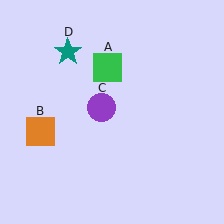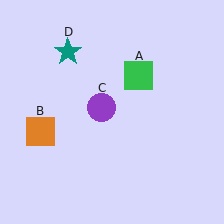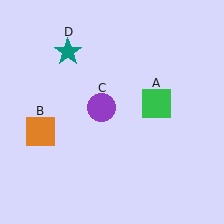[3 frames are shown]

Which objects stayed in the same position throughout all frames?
Orange square (object B) and purple circle (object C) and teal star (object D) remained stationary.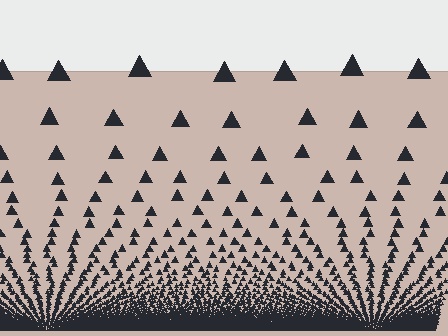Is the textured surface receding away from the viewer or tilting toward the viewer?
The surface appears to tilt toward the viewer. Texture elements get larger and sparser toward the top.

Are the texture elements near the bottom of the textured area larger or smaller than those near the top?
Smaller. The gradient is inverted — elements near the bottom are smaller and denser.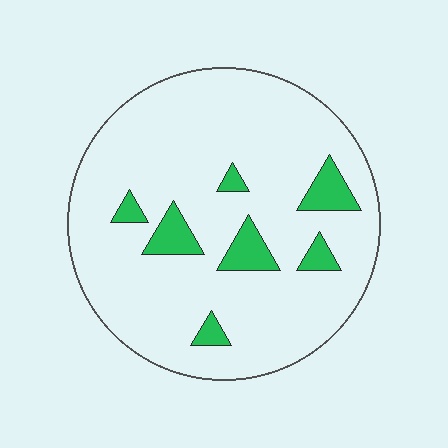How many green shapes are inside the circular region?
7.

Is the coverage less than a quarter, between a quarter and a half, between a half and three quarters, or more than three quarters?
Less than a quarter.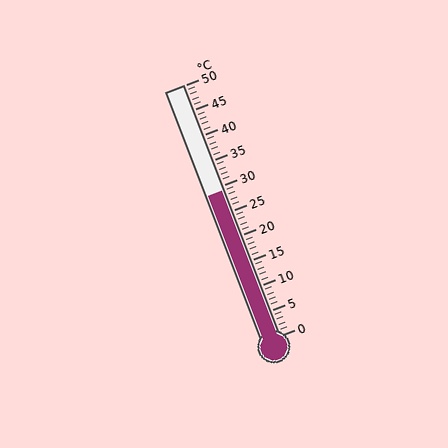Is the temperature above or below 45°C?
The temperature is below 45°C.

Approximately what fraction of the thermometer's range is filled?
The thermometer is filled to approximately 60% of its range.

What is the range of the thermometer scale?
The thermometer scale ranges from 0°C to 50°C.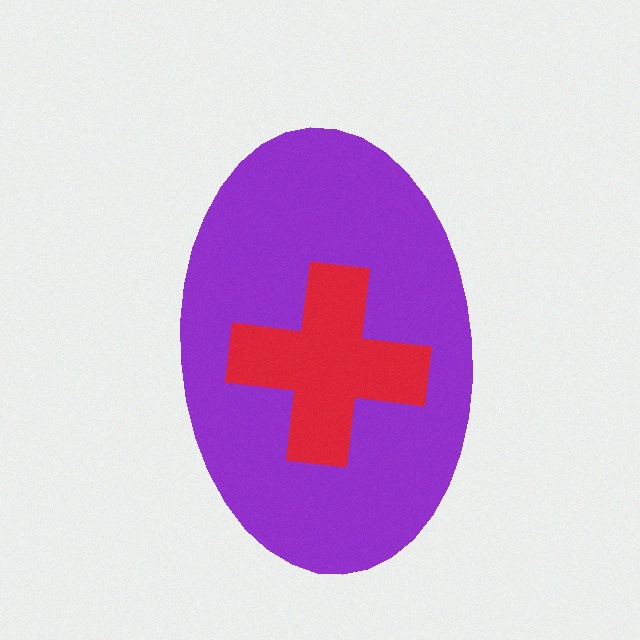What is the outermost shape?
The purple ellipse.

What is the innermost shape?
The red cross.